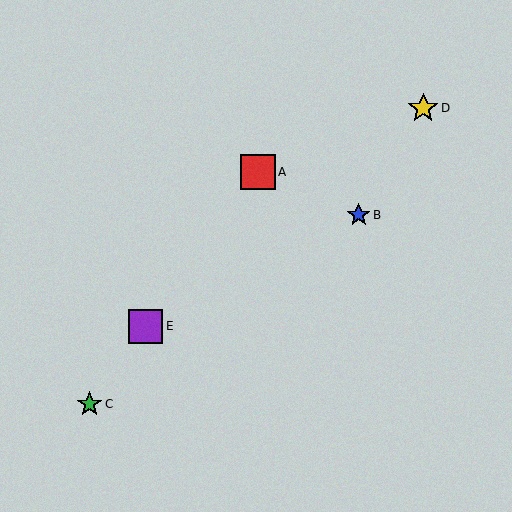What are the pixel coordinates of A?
Object A is at (258, 172).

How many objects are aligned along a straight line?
3 objects (A, C, E) are aligned along a straight line.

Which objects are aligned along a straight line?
Objects A, C, E are aligned along a straight line.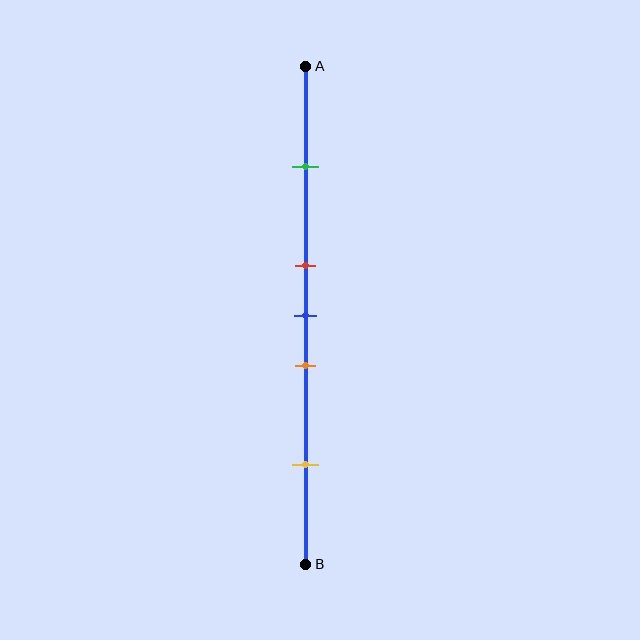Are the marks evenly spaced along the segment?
No, the marks are not evenly spaced.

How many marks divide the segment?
There are 5 marks dividing the segment.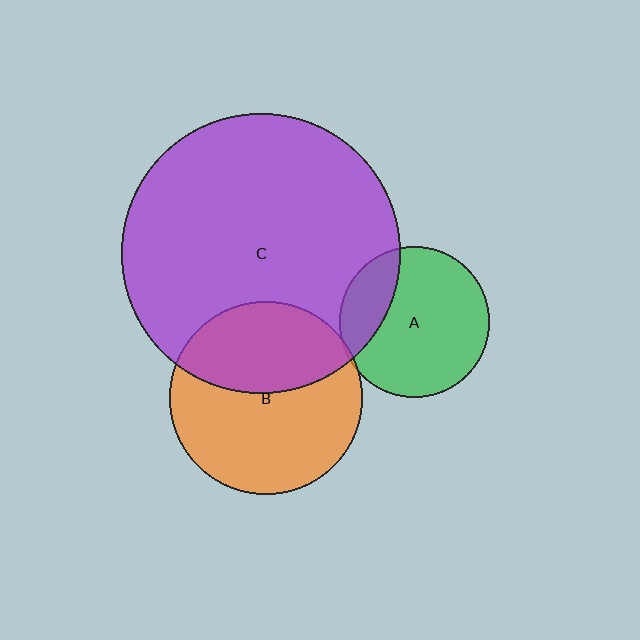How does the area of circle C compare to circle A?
Approximately 3.4 times.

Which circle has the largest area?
Circle C (purple).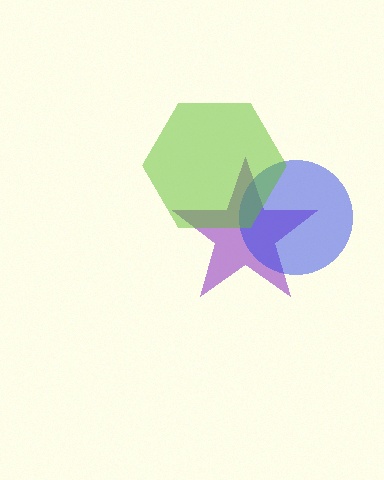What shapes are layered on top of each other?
The layered shapes are: a purple star, a blue circle, a lime hexagon.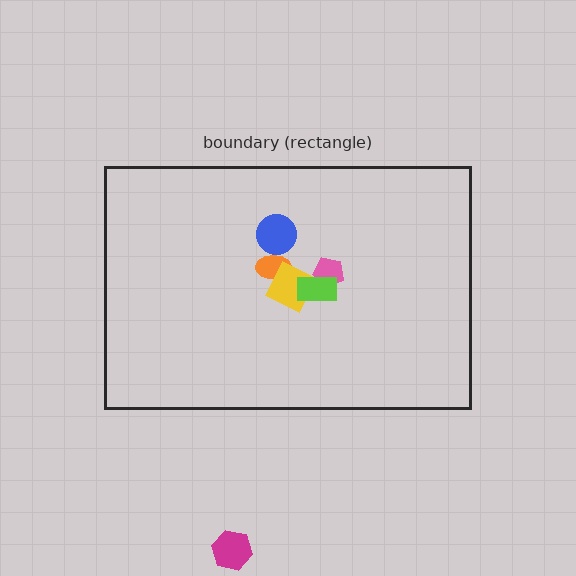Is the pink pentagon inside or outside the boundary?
Inside.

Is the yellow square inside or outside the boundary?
Inside.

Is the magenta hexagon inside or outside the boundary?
Outside.